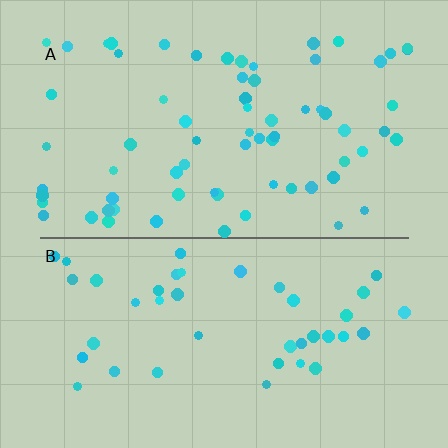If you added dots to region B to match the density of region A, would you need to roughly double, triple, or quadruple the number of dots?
Approximately double.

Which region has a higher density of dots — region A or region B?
A (the top).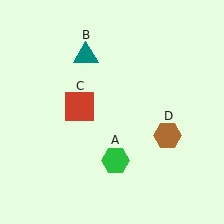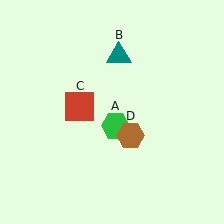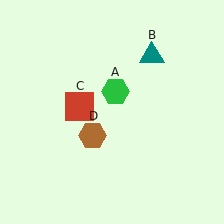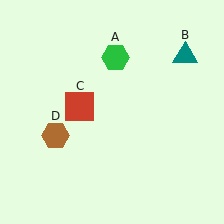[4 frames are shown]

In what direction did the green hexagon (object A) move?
The green hexagon (object A) moved up.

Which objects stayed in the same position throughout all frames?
Red square (object C) remained stationary.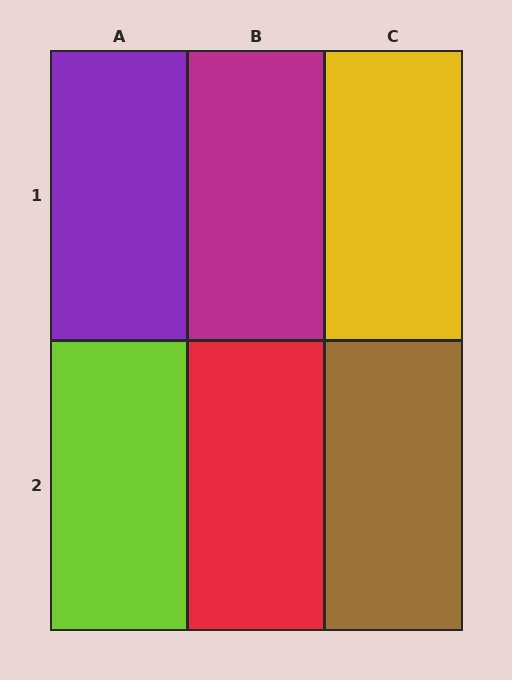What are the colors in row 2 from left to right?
Lime, red, brown.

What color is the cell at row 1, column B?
Magenta.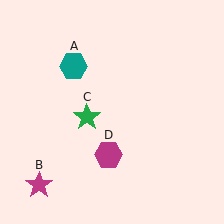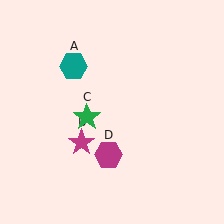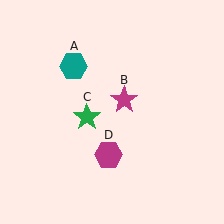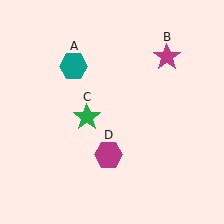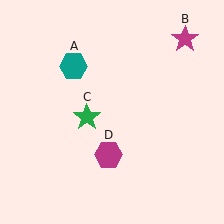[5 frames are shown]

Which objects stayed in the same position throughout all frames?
Teal hexagon (object A) and green star (object C) and magenta hexagon (object D) remained stationary.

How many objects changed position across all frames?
1 object changed position: magenta star (object B).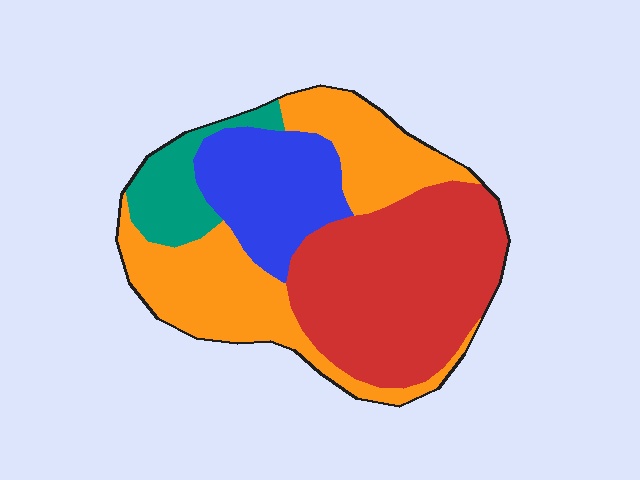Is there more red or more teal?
Red.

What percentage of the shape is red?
Red covers roughly 40% of the shape.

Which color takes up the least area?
Teal, at roughly 10%.